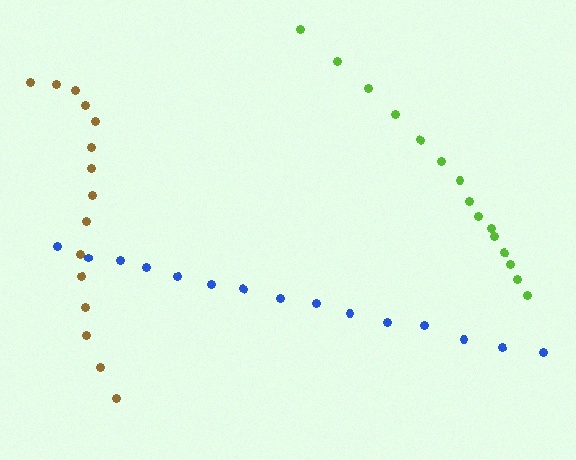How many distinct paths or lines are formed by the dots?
There are 3 distinct paths.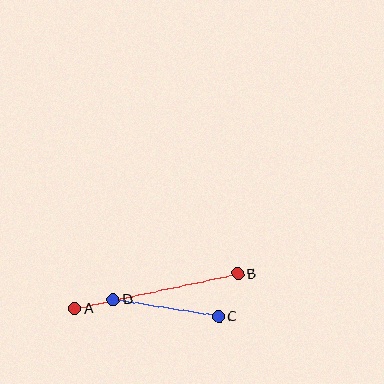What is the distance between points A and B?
The distance is approximately 167 pixels.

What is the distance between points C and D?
The distance is approximately 107 pixels.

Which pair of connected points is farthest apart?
Points A and B are farthest apart.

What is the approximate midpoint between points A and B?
The midpoint is at approximately (156, 291) pixels.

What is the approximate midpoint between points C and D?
The midpoint is at approximately (166, 308) pixels.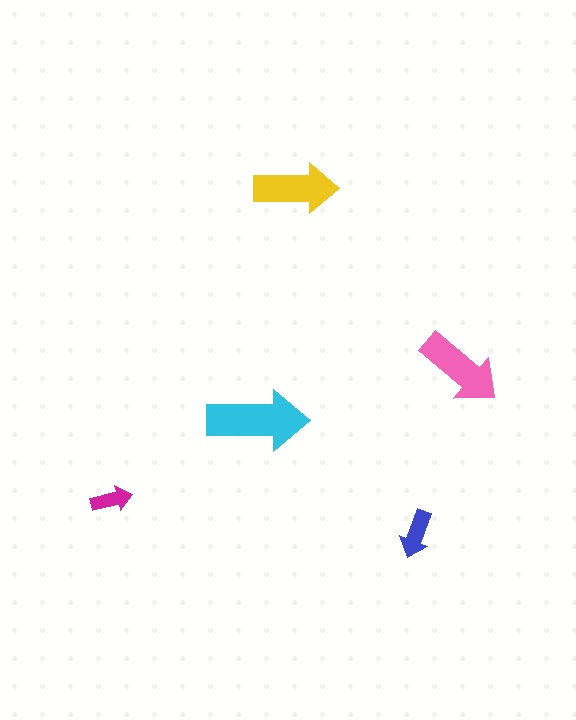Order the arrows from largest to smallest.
the cyan one, the pink one, the yellow one, the blue one, the magenta one.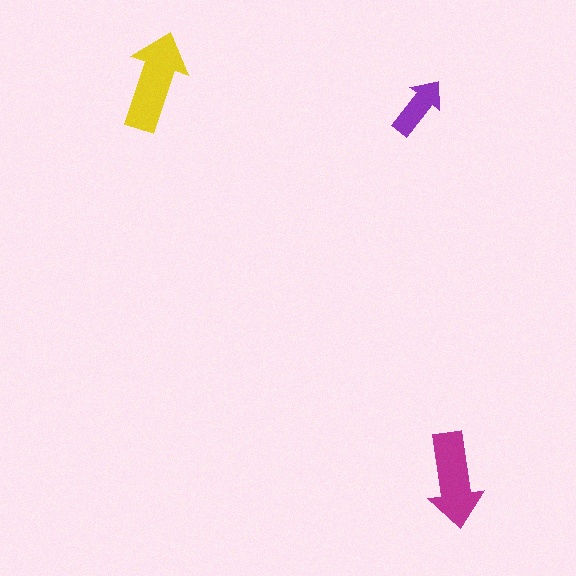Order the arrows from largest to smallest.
the yellow one, the magenta one, the purple one.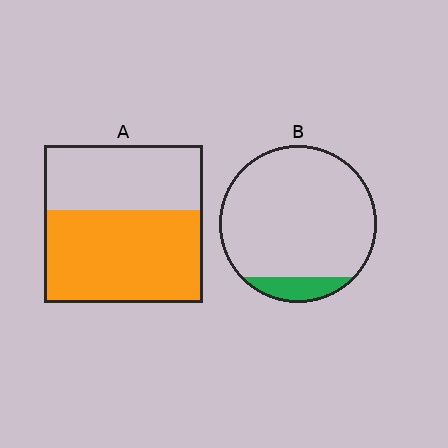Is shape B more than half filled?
No.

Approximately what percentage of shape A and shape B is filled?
A is approximately 60% and B is approximately 10%.